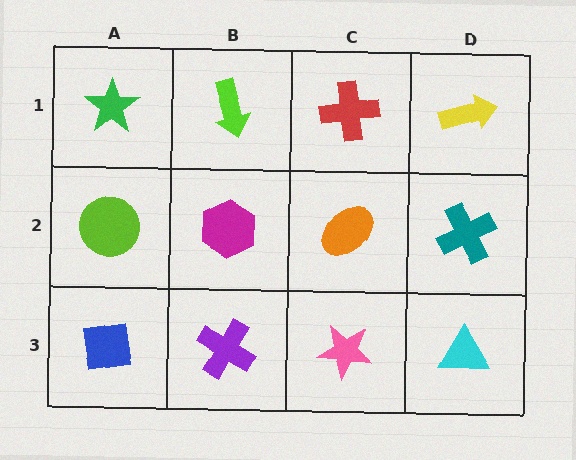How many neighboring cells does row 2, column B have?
4.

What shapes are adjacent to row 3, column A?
A lime circle (row 2, column A), a purple cross (row 3, column B).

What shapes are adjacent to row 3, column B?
A magenta hexagon (row 2, column B), a blue square (row 3, column A), a pink star (row 3, column C).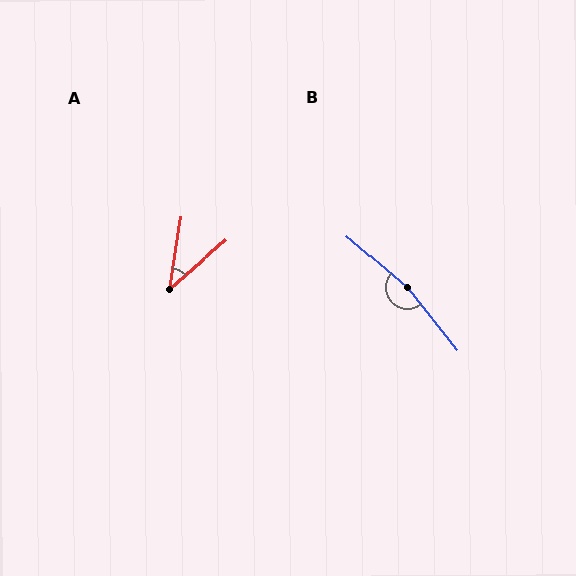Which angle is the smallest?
A, at approximately 40 degrees.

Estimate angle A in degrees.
Approximately 40 degrees.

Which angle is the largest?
B, at approximately 169 degrees.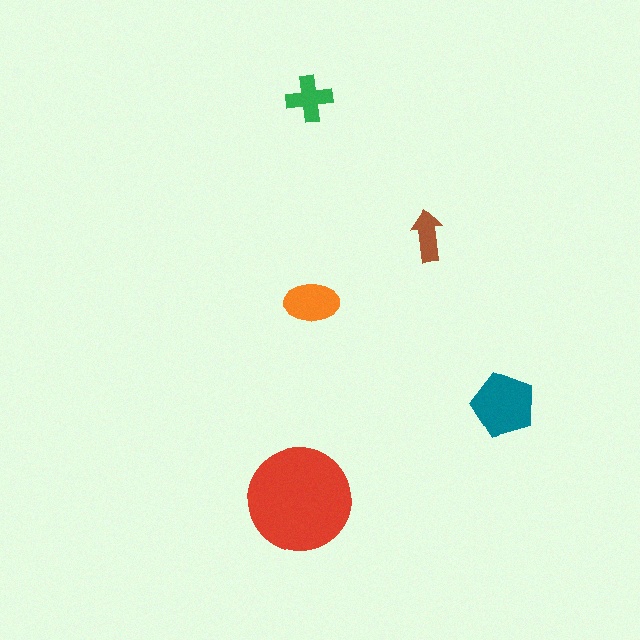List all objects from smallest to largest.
The brown arrow, the green cross, the orange ellipse, the teal pentagon, the red circle.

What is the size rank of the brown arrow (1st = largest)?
5th.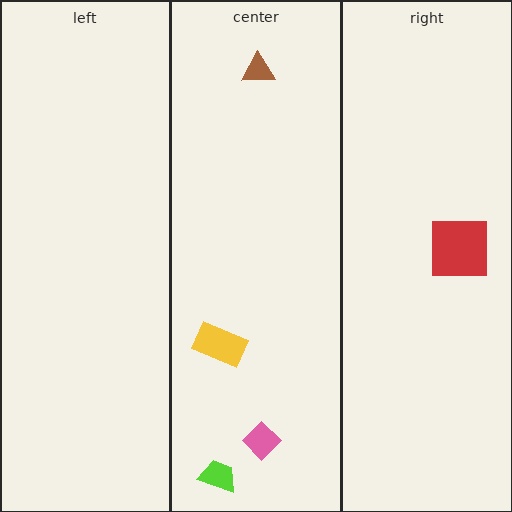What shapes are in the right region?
The red square.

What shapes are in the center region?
The brown triangle, the pink diamond, the yellow rectangle, the lime trapezoid.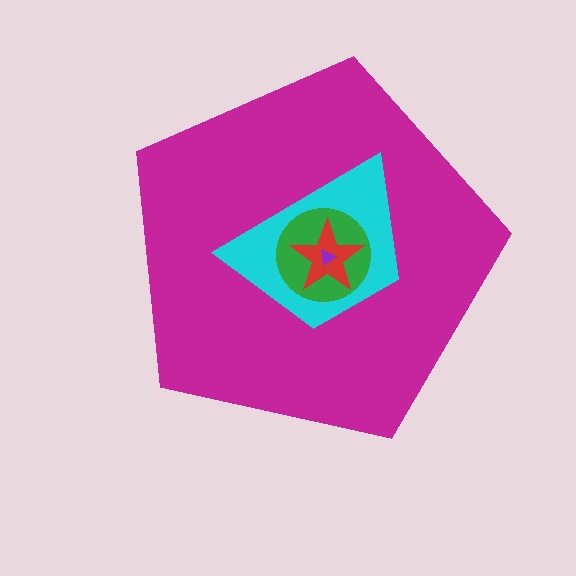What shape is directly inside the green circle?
The red star.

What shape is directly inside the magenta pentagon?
The cyan trapezoid.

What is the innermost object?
The purple triangle.